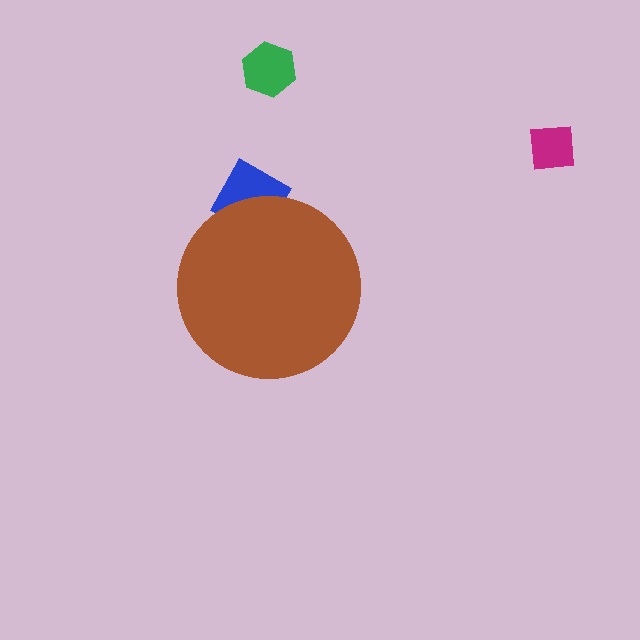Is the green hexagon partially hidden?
No, the green hexagon is fully visible.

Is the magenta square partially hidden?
No, the magenta square is fully visible.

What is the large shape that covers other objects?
A brown circle.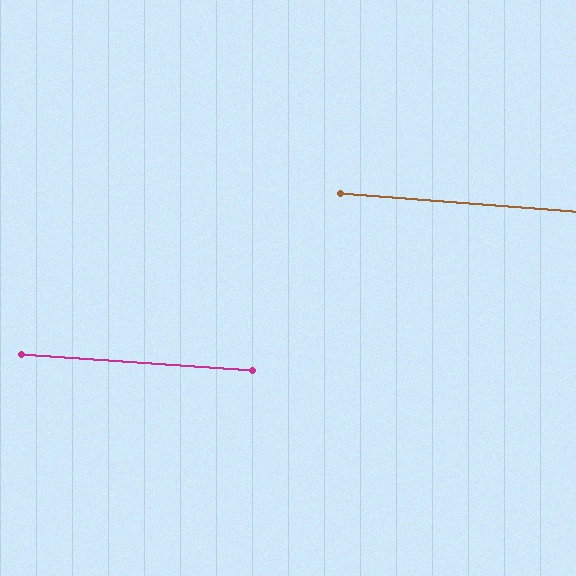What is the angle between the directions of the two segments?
Approximately 0 degrees.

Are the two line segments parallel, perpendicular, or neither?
Parallel — their directions differ by only 0.2°.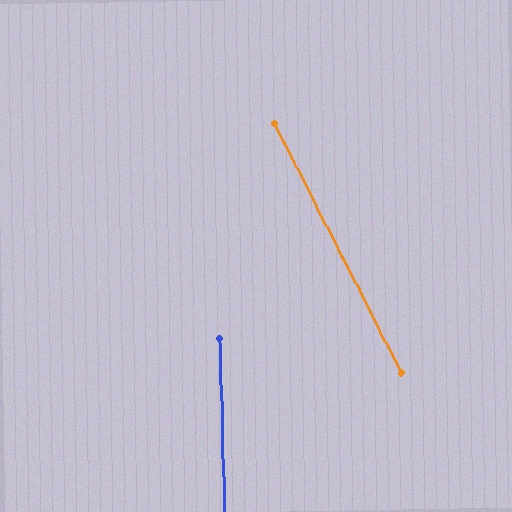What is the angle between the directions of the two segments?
Approximately 25 degrees.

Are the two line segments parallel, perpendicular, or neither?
Neither parallel nor perpendicular — they differ by about 25°.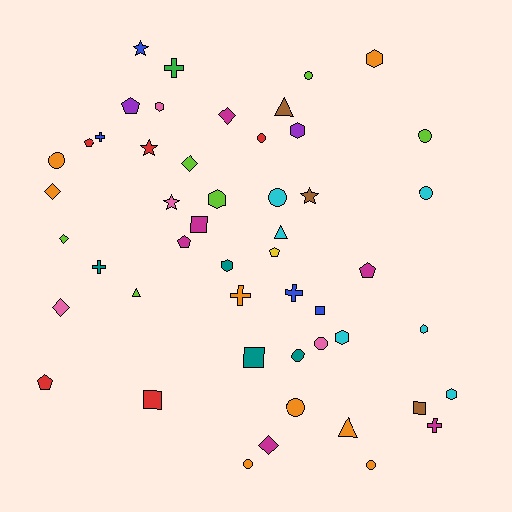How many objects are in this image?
There are 50 objects.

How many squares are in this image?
There are 5 squares.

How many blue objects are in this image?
There are 4 blue objects.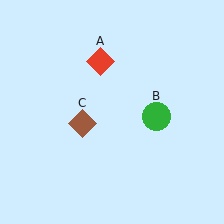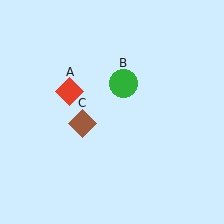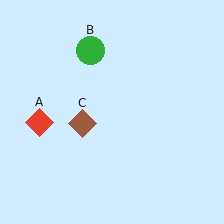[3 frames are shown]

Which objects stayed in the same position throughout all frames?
Brown diamond (object C) remained stationary.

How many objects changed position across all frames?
2 objects changed position: red diamond (object A), green circle (object B).